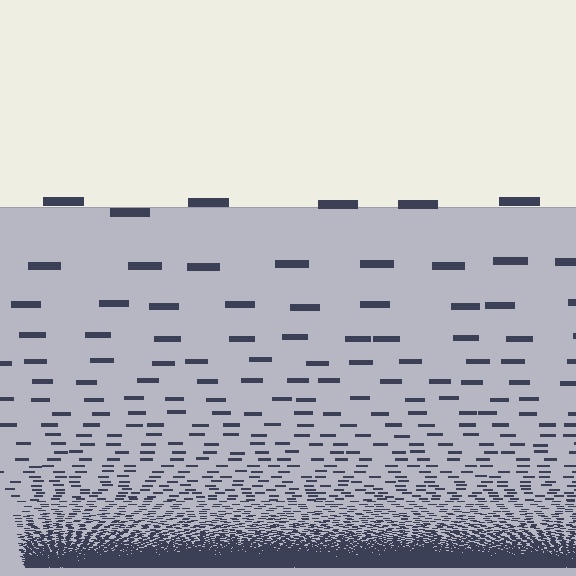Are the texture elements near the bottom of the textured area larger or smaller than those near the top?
Smaller. The gradient is inverted — elements near the bottom are smaller and denser.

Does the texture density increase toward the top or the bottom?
Density increases toward the bottom.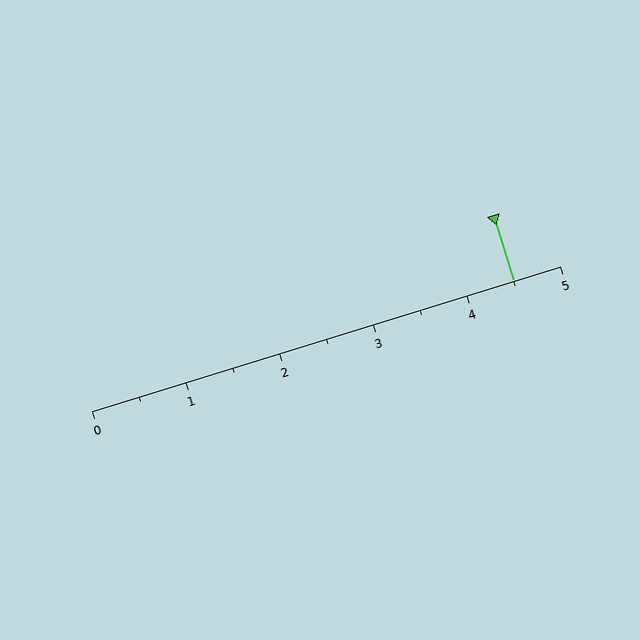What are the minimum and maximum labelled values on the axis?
The axis runs from 0 to 5.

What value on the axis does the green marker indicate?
The marker indicates approximately 4.5.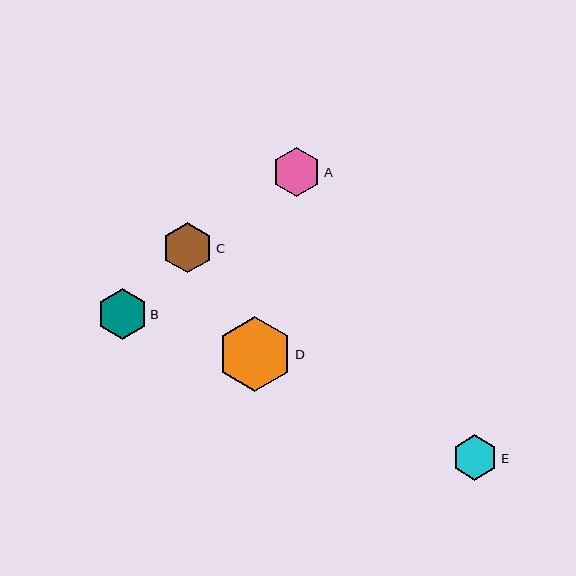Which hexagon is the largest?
Hexagon D is the largest with a size of approximately 75 pixels.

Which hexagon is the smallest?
Hexagon E is the smallest with a size of approximately 45 pixels.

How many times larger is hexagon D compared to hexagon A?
Hexagon D is approximately 1.5 times the size of hexagon A.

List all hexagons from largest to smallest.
From largest to smallest: D, B, C, A, E.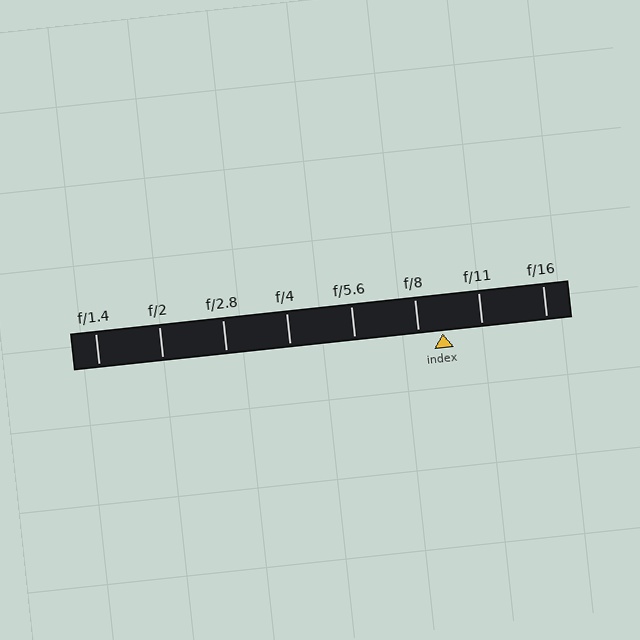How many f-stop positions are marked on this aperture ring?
There are 8 f-stop positions marked.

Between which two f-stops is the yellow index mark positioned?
The index mark is between f/8 and f/11.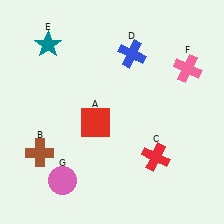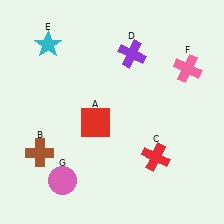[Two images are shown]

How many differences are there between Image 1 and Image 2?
There are 2 differences between the two images.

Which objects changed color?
D changed from blue to purple. E changed from teal to cyan.